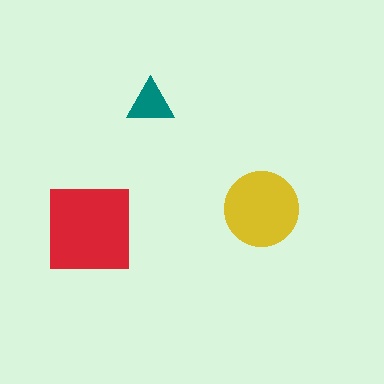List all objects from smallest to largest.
The teal triangle, the yellow circle, the red square.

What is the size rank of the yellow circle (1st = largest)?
2nd.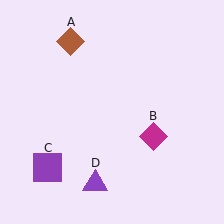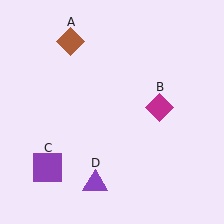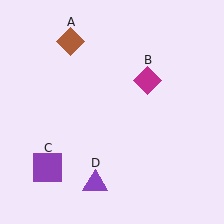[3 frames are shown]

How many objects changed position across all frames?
1 object changed position: magenta diamond (object B).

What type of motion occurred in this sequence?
The magenta diamond (object B) rotated counterclockwise around the center of the scene.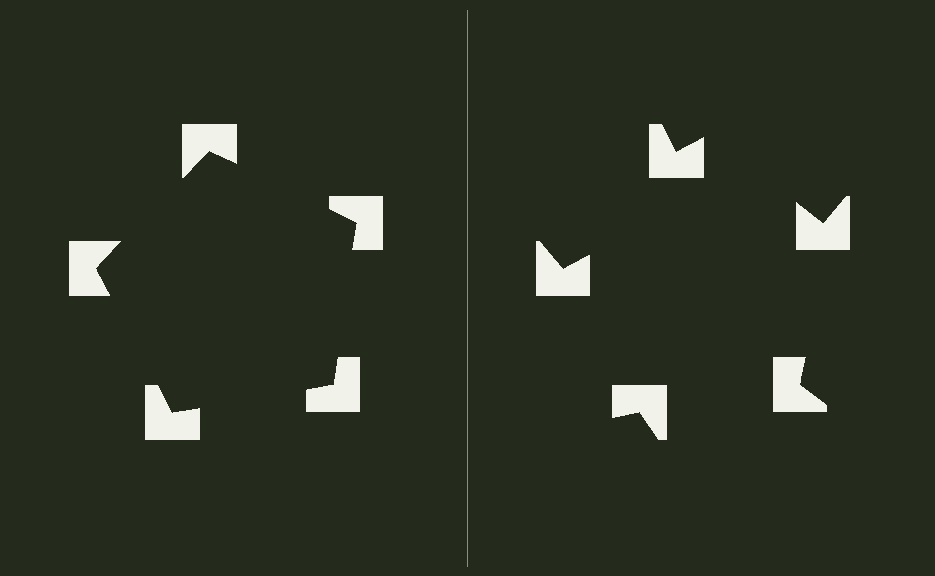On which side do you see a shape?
An illusory pentagon appears on the left side. On the right side the wedge cuts are rotated, so no coherent shape forms.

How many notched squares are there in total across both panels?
10 — 5 on each side.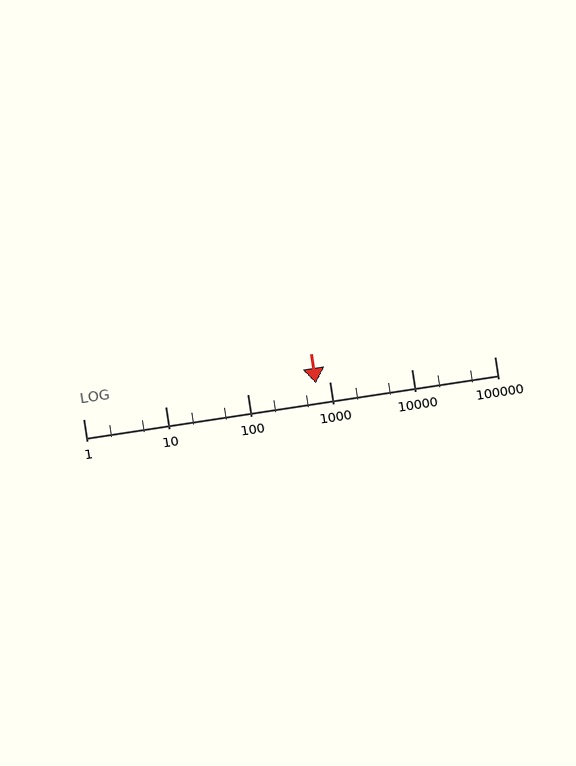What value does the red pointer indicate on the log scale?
The pointer indicates approximately 680.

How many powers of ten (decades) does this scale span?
The scale spans 5 decades, from 1 to 100000.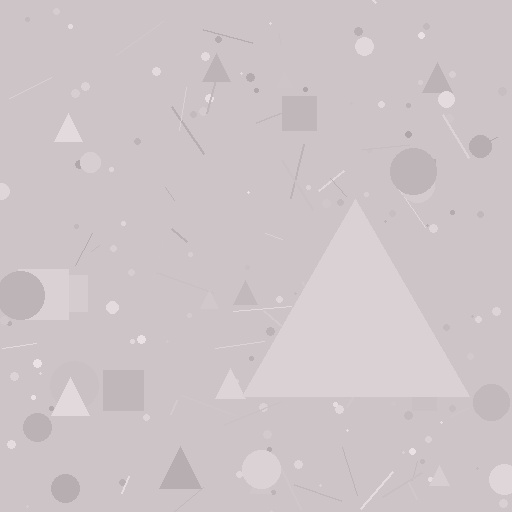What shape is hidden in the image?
A triangle is hidden in the image.